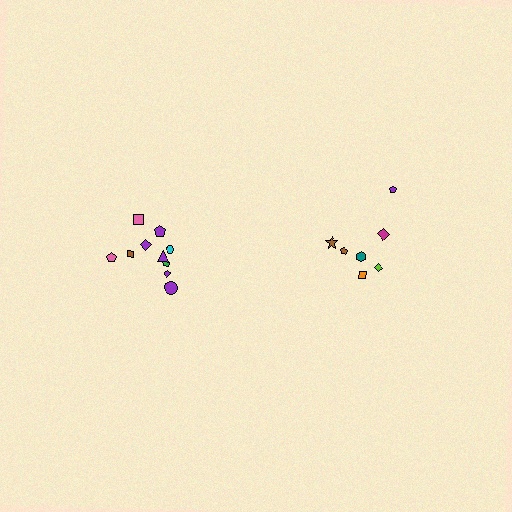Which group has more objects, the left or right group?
The left group.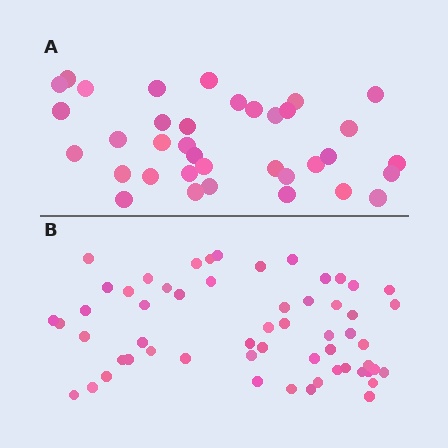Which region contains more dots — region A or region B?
Region B (the bottom region) has more dots.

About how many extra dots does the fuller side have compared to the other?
Region B has approximately 20 more dots than region A.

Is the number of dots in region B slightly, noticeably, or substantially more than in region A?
Region B has substantially more. The ratio is roughly 1.6 to 1.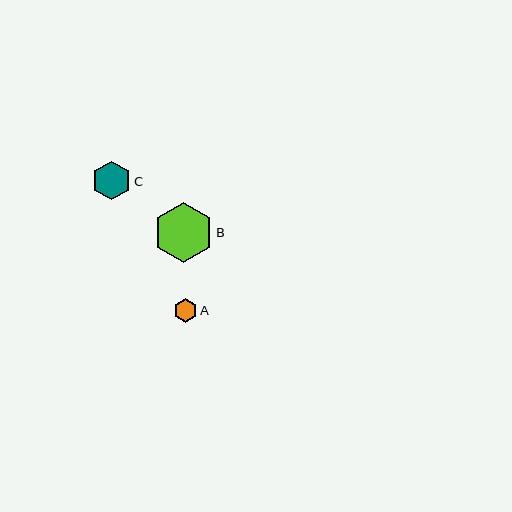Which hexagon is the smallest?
Hexagon A is the smallest with a size of approximately 24 pixels.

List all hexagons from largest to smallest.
From largest to smallest: B, C, A.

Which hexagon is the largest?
Hexagon B is the largest with a size of approximately 60 pixels.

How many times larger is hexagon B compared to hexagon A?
Hexagon B is approximately 2.5 times the size of hexagon A.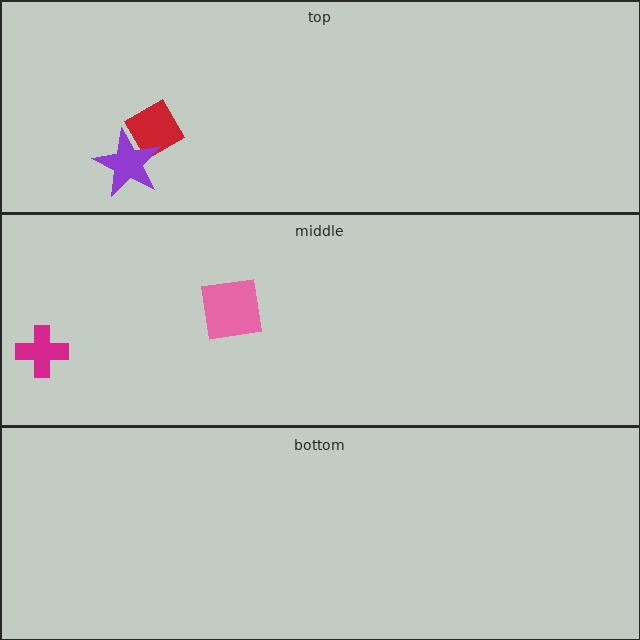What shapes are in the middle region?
The magenta cross, the pink square.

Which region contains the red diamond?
The top region.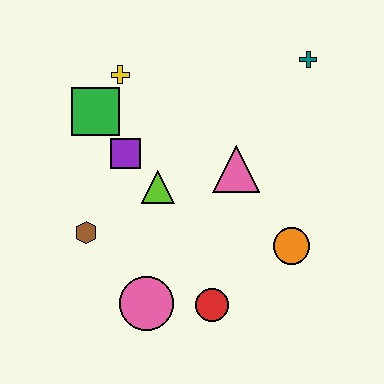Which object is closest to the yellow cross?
The green square is closest to the yellow cross.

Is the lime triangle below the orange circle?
No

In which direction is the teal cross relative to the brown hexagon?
The teal cross is to the right of the brown hexagon.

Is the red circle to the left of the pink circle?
No